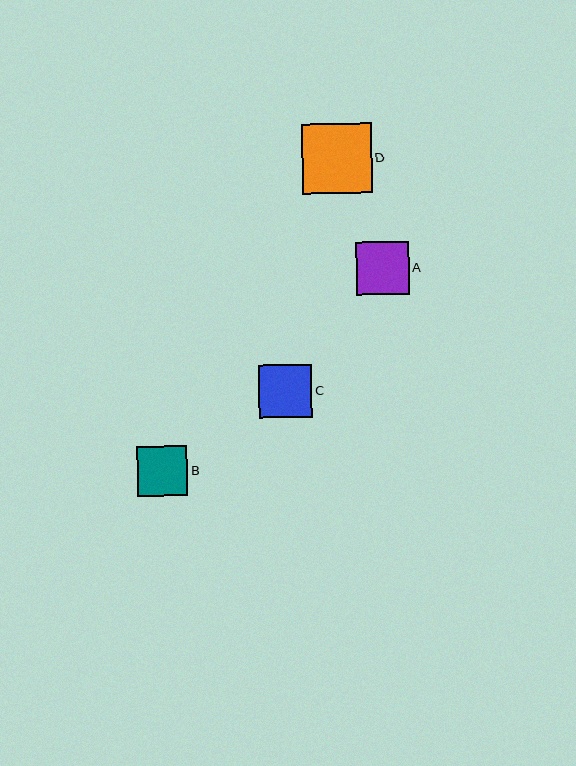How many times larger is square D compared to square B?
Square D is approximately 1.4 times the size of square B.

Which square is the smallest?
Square B is the smallest with a size of approximately 51 pixels.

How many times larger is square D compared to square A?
Square D is approximately 1.3 times the size of square A.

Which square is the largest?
Square D is the largest with a size of approximately 70 pixels.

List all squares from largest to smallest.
From largest to smallest: D, C, A, B.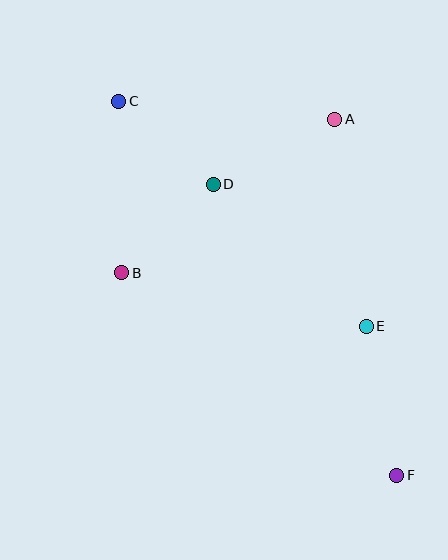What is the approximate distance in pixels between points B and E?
The distance between B and E is approximately 250 pixels.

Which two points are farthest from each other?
Points C and F are farthest from each other.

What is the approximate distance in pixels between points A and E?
The distance between A and E is approximately 209 pixels.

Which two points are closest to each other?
Points C and D are closest to each other.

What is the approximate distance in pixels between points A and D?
The distance between A and D is approximately 138 pixels.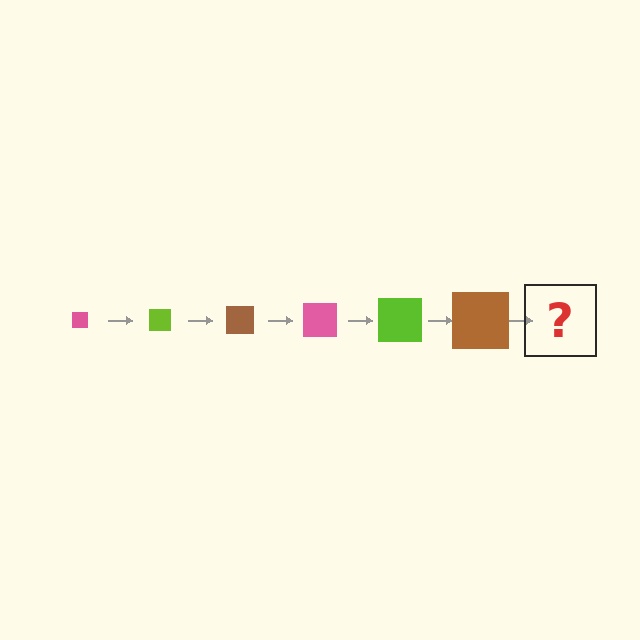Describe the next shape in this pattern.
It should be a pink square, larger than the previous one.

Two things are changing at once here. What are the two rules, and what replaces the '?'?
The two rules are that the square grows larger each step and the color cycles through pink, lime, and brown. The '?' should be a pink square, larger than the previous one.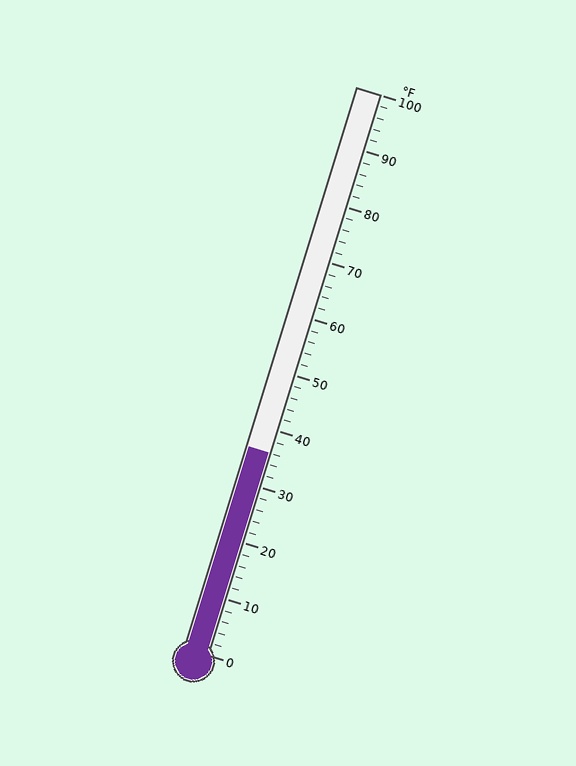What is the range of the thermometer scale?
The thermometer scale ranges from 0°F to 100°F.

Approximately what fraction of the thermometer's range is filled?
The thermometer is filled to approximately 35% of its range.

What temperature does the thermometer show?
The thermometer shows approximately 36°F.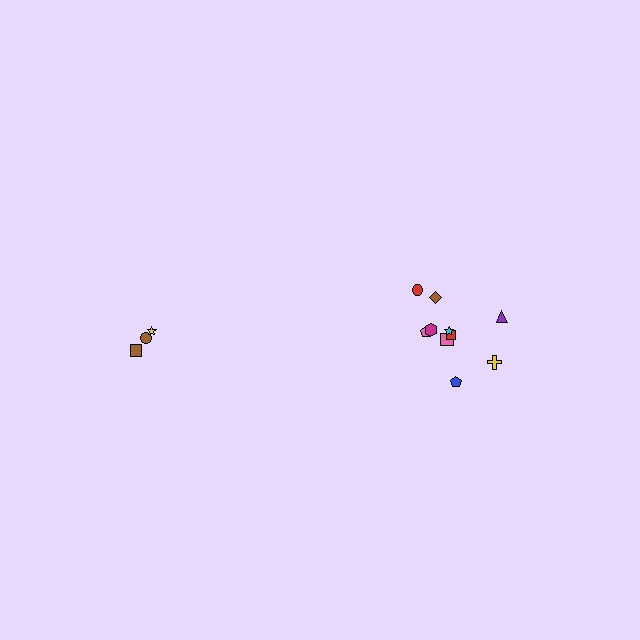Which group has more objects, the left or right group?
The right group.